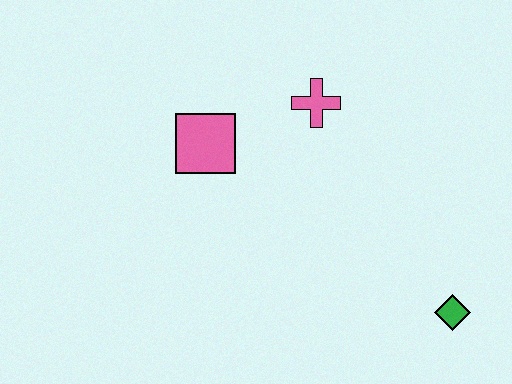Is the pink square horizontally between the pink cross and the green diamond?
No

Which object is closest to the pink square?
The pink cross is closest to the pink square.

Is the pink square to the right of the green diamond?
No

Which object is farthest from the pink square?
The green diamond is farthest from the pink square.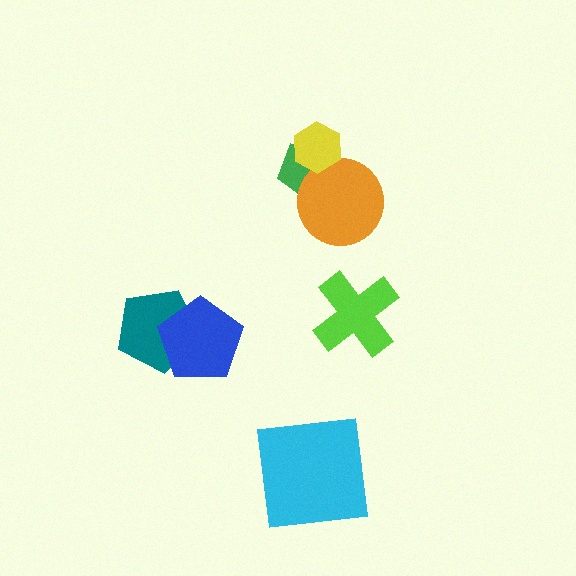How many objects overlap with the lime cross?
0 objects overlap with the lime cross.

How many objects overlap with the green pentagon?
2 objects overlap with the green pentagon.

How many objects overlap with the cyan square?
0 objects overlap with the cyan square.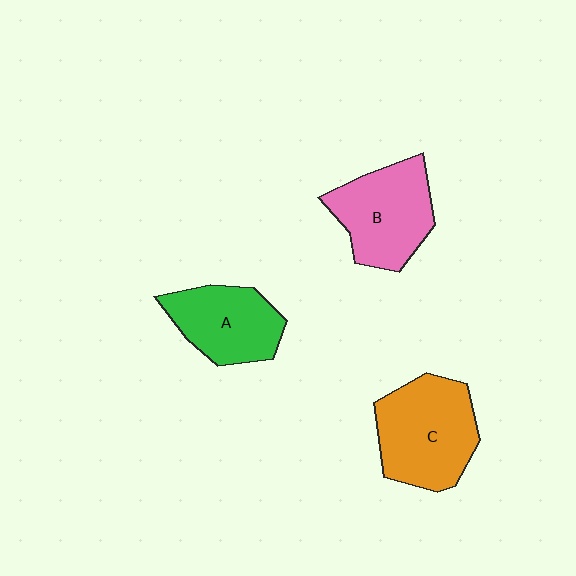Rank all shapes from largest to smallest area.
From largest to smallest: C (orange), B (pink), A (green).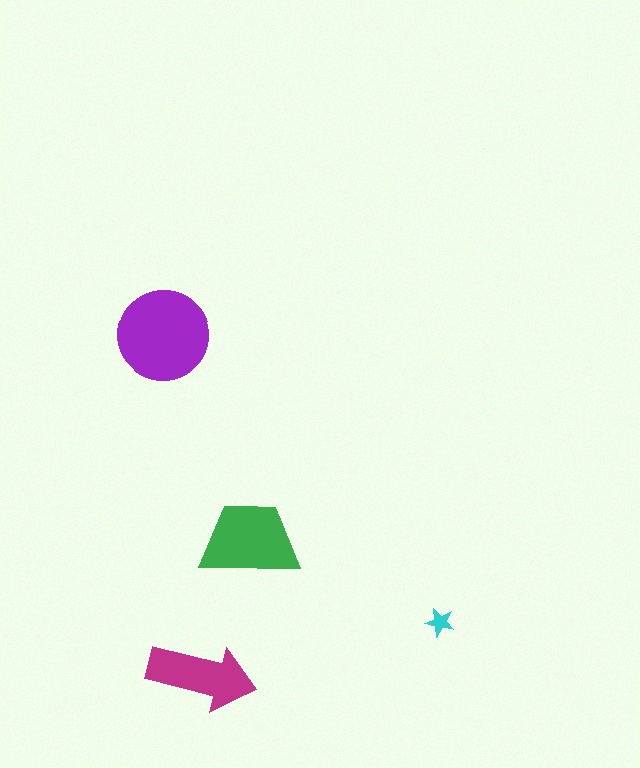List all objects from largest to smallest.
The purple circle, the green trapezoid, the magenta arrow, the cyan star.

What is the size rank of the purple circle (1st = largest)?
1st.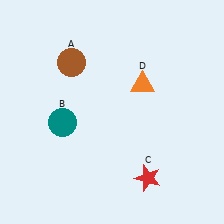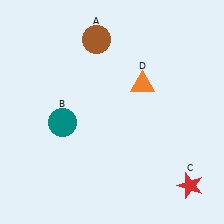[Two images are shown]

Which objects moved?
The objects that moved are: the brown circle (A), the red star (C).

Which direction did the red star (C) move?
The red star (C) moved right.